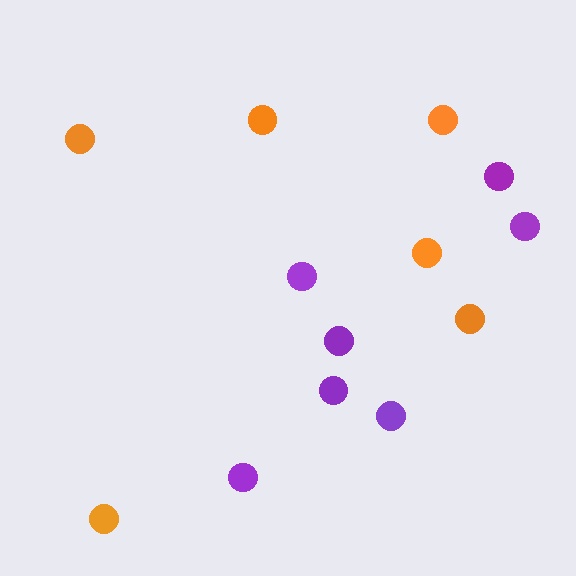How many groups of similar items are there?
There are 2 groups: one group of purple circles (7) and one group of orange circles (6).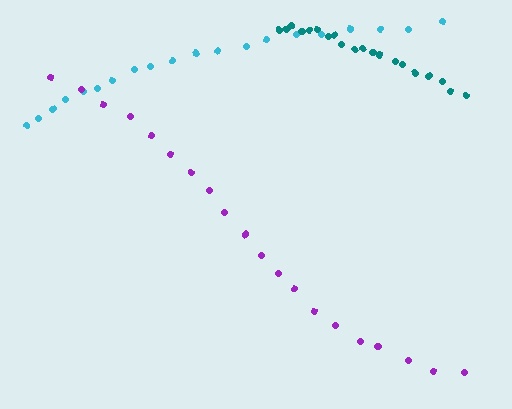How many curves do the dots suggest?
There are 3 distinct paths.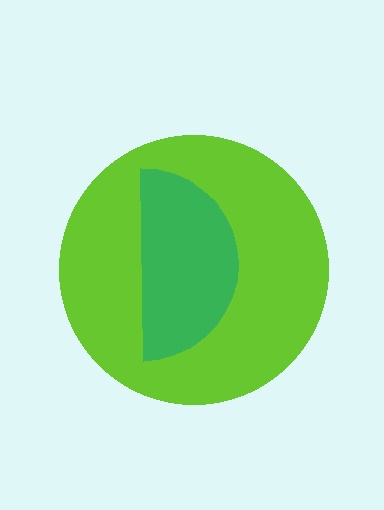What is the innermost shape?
The green semicircle.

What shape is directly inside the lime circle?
The green semicircle.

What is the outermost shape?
The lime circle.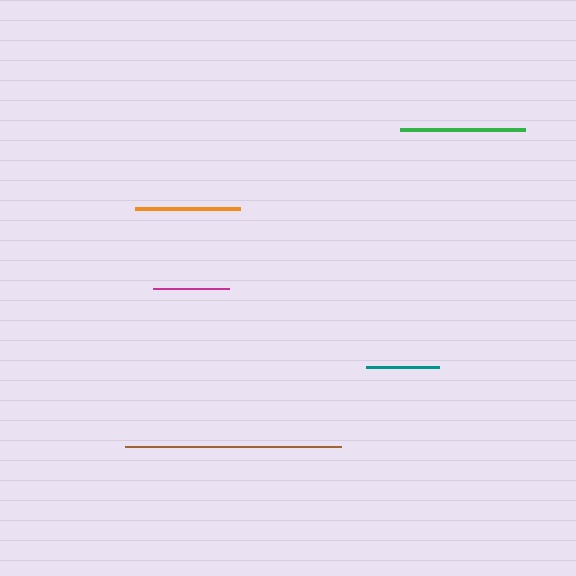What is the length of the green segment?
The green segment is approximately 125 pixels long.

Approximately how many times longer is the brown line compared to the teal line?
The brown line is approximately 2.9 times the length of the teal line.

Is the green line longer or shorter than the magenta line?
The green line is longer than the magenta line.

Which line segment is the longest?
The brown line is the longest at approximately 216 pixels.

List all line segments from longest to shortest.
From longest to shortest: brown, green, orange, magenta, teal.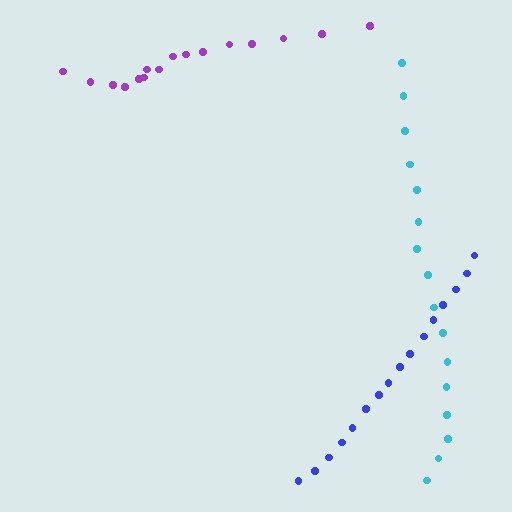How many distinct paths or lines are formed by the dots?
There are 3 distinct paths.